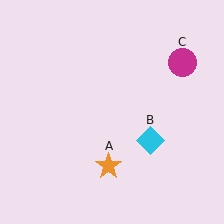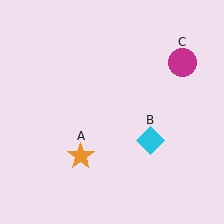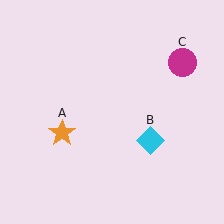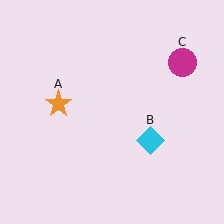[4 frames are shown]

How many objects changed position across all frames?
1 object changed position: orange star (object A).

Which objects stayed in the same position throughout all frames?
Cyan diamond (object B) and magenta circle (object C) remained stationary.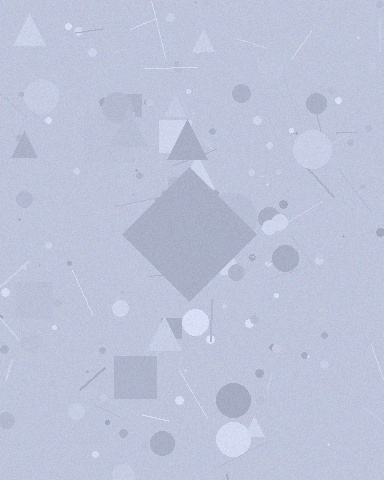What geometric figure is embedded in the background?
A diamond is embedded in the background.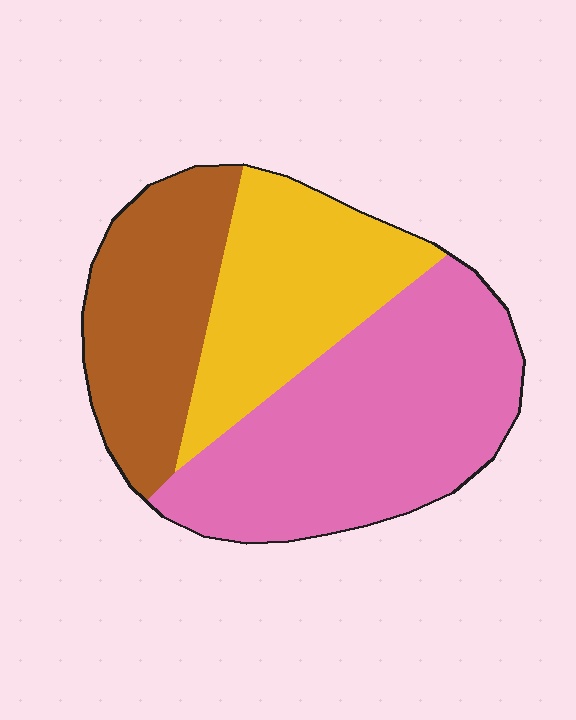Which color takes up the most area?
Pink, at roughly 45%.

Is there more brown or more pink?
Pink.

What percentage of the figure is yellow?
Yellow covers around 30% of the figure.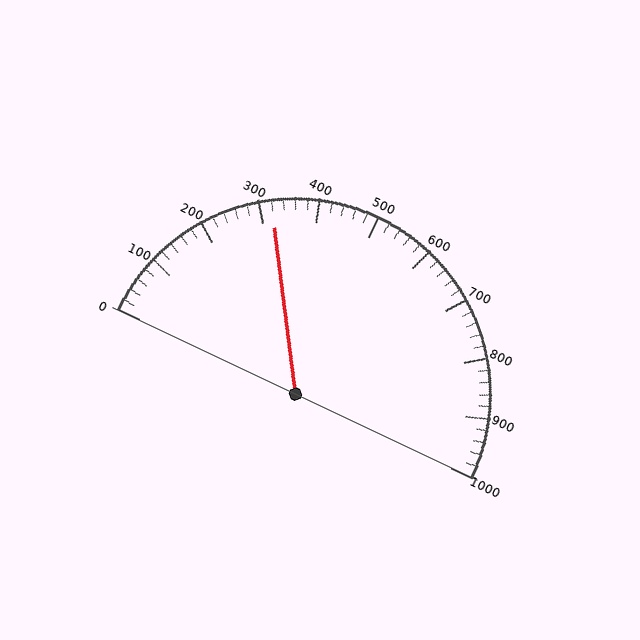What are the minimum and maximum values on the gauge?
The gauge ranges from 0 to 1000.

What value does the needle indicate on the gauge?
The needle indicates approximately 320.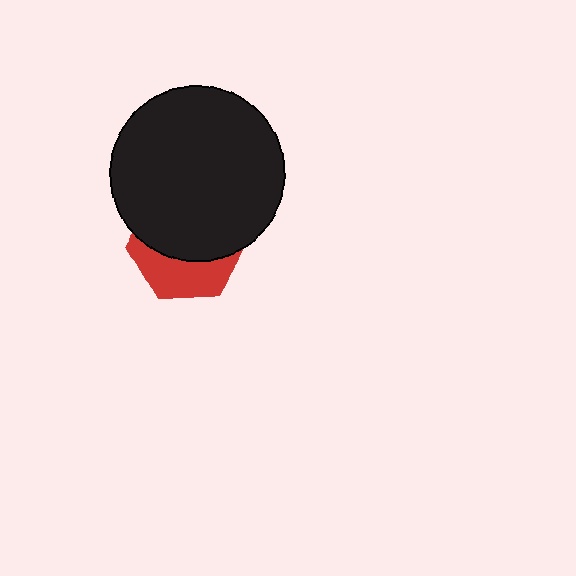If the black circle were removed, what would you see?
You would see the complete red hexagon.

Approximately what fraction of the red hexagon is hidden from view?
Roughly 62% of the red hexagon is hidden behind the black circle.